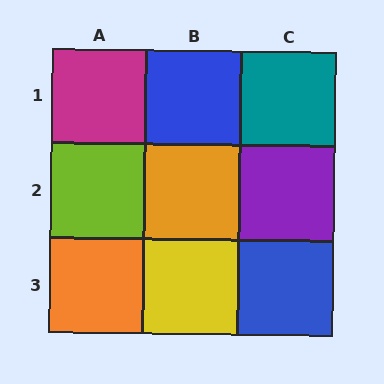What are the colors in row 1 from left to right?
Magenta, blue, teal.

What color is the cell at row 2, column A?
Lime.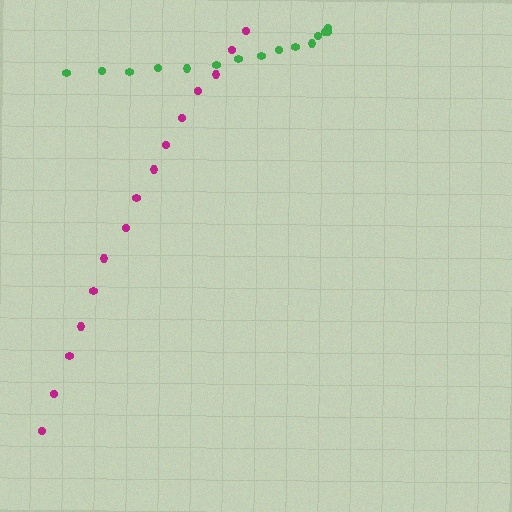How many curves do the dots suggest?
There are 2 distinct paths.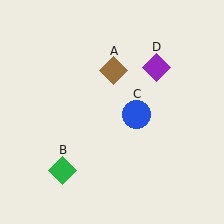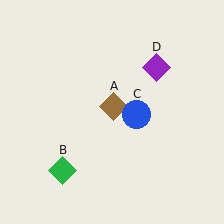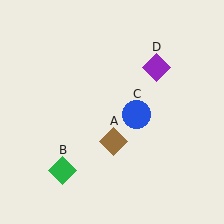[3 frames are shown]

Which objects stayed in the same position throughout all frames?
Green diamond (object B) and blue circle (object C) and purple diamond (object D) remained stationary.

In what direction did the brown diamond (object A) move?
The brown diamond (object A) moved down.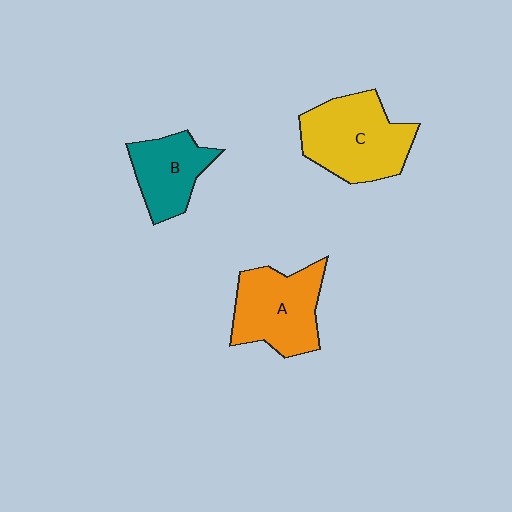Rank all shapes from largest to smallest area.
From largest to smallest: C (yellow), A (orange), B (teal).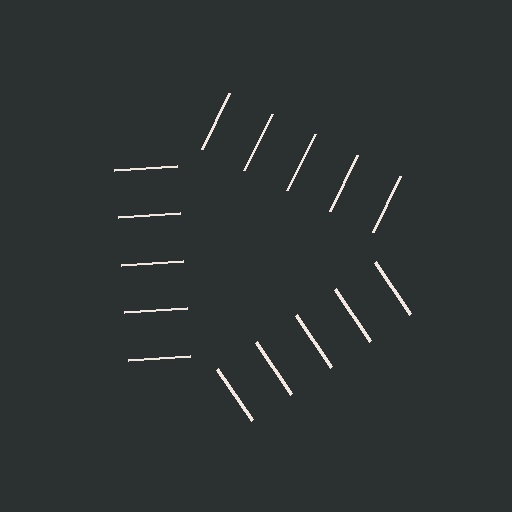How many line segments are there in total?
15 — 5 along each of the 3 edges.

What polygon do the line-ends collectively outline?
An illusory triangle — the line segments terminate on its edges but no continuous stroke is drawn.